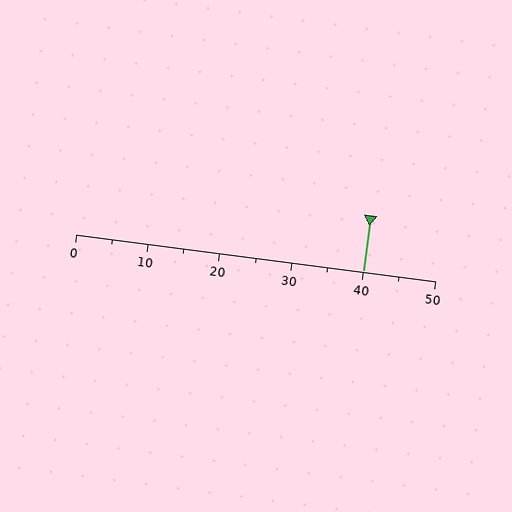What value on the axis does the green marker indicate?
The marker indicates approximately 40.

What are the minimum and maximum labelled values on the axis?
The axis runs from 0 to 50.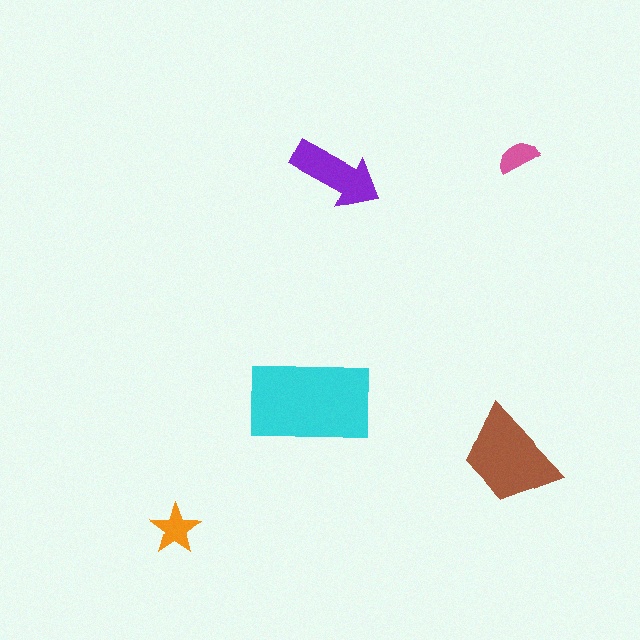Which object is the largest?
The cyan rectangle.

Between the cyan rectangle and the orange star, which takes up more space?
The cyan rectangle.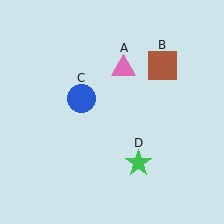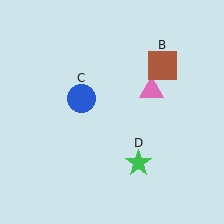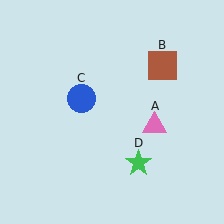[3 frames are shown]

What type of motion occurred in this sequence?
The pink triangle (object A) rotated clockwise around the center of the scene.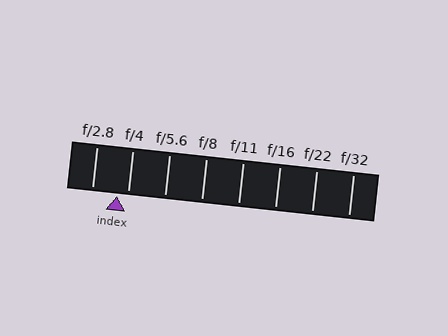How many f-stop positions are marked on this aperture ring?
There are 8 f-stop positions marked.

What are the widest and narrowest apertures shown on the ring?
The widest aperture shown is f/2.8 and the narrowest is f/32.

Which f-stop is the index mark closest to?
The index mark is closest to f/4.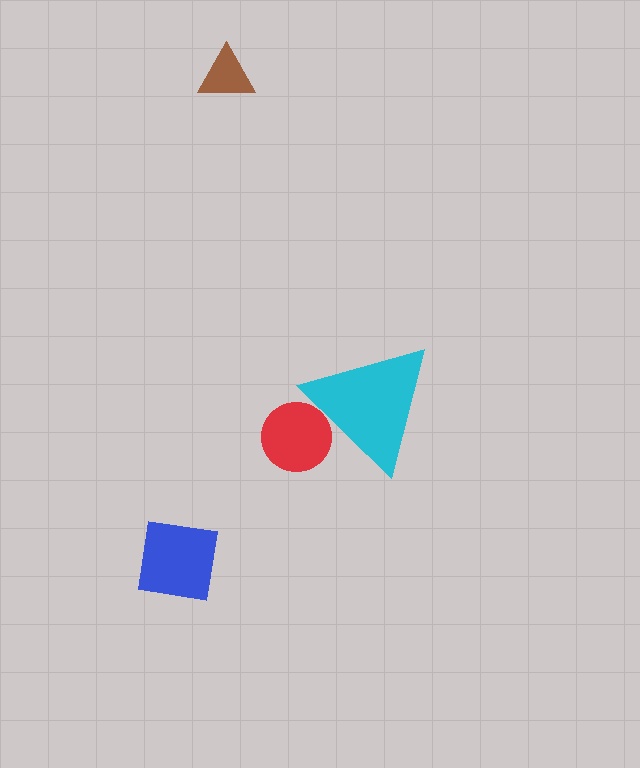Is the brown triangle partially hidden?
No, the brown triangle is fully visible.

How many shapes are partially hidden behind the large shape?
1 shape is partially hidden.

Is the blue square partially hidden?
No, the blue square is fully visible.